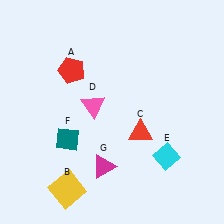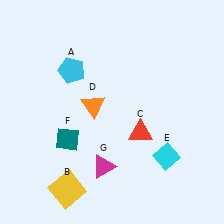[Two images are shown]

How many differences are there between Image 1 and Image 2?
There are 2 differences between the two images.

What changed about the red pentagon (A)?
In Image 1, A is red. In Image 2, it changed to cyan.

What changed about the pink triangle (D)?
In Image 1, D is pink. In Image 2, it changed to orange.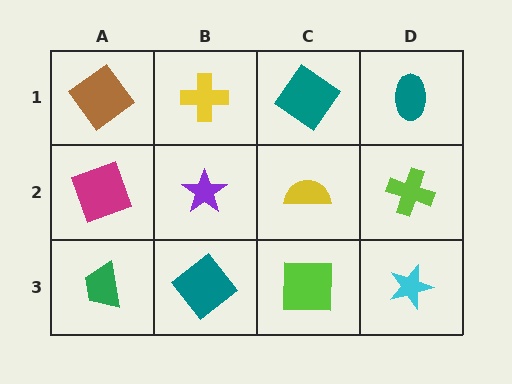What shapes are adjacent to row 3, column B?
A purple star (row 2, column B), a green trapezoid (row 3, column A), a lime square (row 3, column C).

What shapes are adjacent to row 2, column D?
A teal ellipse (row 1, column D), a cyan star (row 3, column D), a yellow semicircle (row 2, column C).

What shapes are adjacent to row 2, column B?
A yellow cross (row 1, column B), a teal diamond (row 3, column B), a magenta square (row 2, column A), a yellow semicircle (row 2, column C).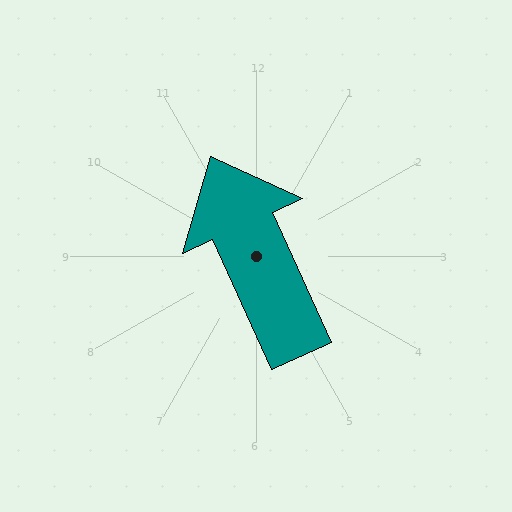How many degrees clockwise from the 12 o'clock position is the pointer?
Approximately 335 degrees.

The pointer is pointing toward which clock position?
Roughly 11 o'clock.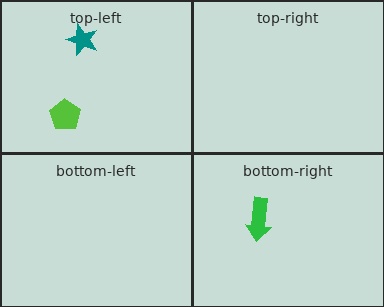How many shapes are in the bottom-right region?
1.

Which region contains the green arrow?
The bottom-right region.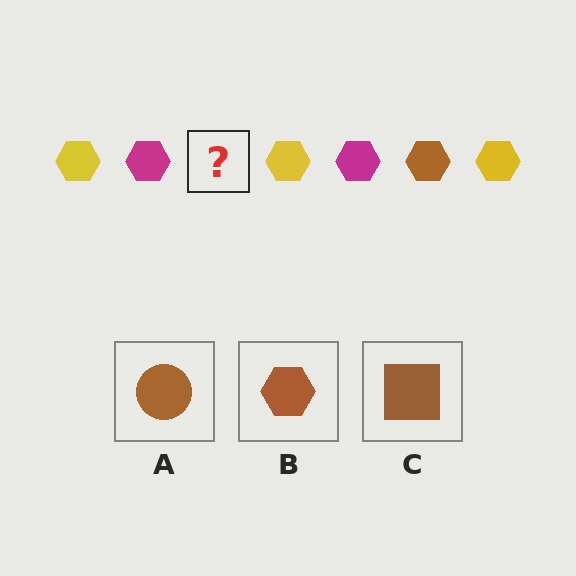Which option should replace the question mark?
Option B.